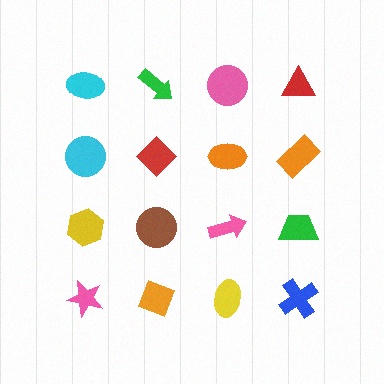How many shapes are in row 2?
4 shapes.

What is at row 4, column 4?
A blue cross.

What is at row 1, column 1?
A cyan ellipse.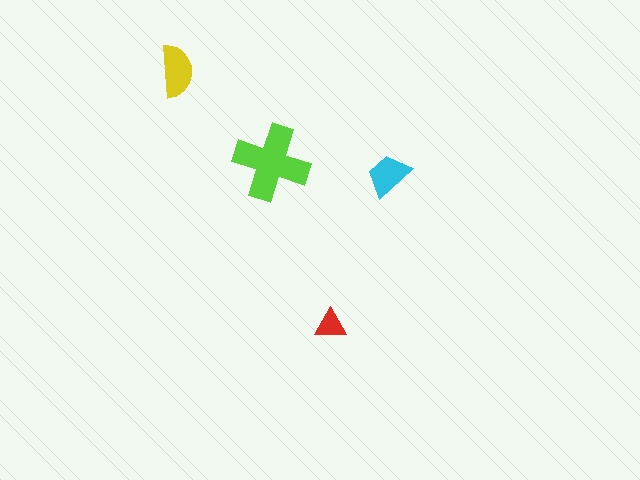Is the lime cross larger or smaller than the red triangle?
Larger.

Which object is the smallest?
The red triangle.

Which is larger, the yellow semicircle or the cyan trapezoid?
The yellow semicircle.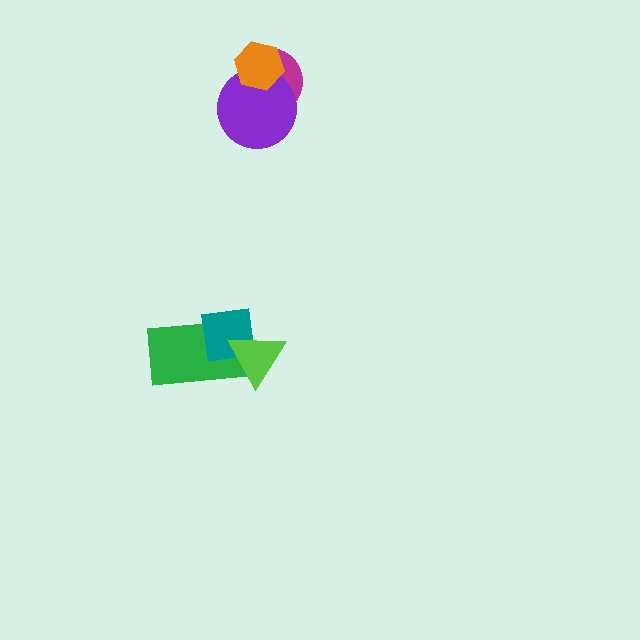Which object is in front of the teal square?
The lime triangle is in front of the teal square.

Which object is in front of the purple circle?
The orange hexagon is in front of the purple circle.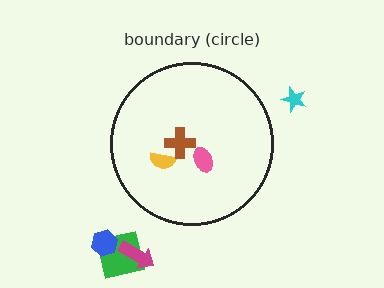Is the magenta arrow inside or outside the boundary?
Outside.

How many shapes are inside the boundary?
3 inside, 4 outside.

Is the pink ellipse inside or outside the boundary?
Inside.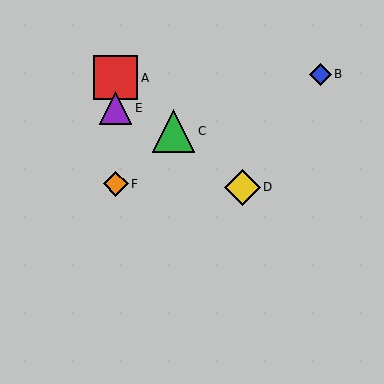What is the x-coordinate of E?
Object E is at x≈116.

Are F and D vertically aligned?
No, F is at x≈116 and D is at x≈242.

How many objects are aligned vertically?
3 objects (A, E, F) are aligned vertically.